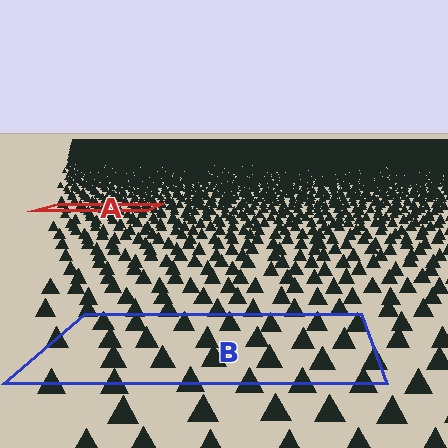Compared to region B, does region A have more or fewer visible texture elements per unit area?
Region A has more texture elements per unit area — they are packed more densely because it is farther away.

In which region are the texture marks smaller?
The texture marks are smaller in region A, because it is farther away.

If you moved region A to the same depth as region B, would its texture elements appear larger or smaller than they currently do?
They would appear larger. At a closer depth, the same texture elements are projected at a bigger on-screen size.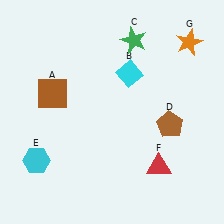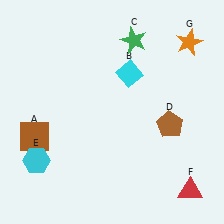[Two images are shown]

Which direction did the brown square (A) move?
The brown square (A) moved down.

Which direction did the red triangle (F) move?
The red triangle (F) moved right.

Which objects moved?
The objects that moved are: the brown square (A), the red triangle (F).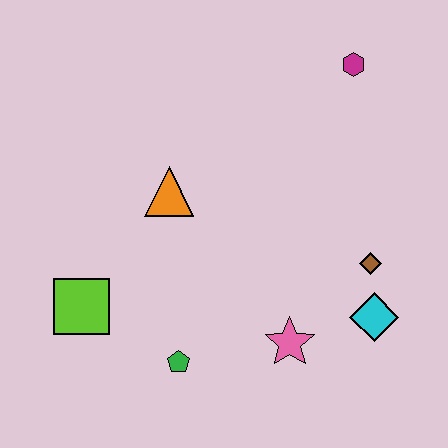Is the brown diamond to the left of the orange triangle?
No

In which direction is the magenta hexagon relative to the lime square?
The magenta hexagon is to the right of the lime square.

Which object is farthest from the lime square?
The magenta hexagon is farthest from the lime square.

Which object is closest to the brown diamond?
The cyan diamond is closest to the brown diamond.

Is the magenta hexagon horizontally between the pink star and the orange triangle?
No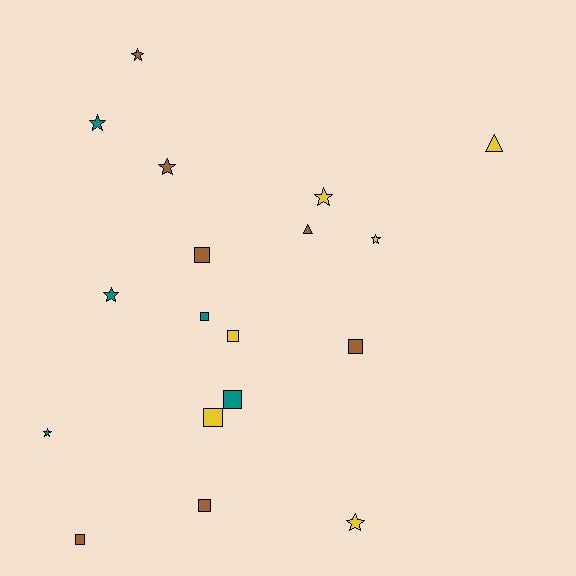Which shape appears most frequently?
Star, with 8 objects.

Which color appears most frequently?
Brown, with 7 objects.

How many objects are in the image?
There are 18 objects.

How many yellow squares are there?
There are 2 yellow squares.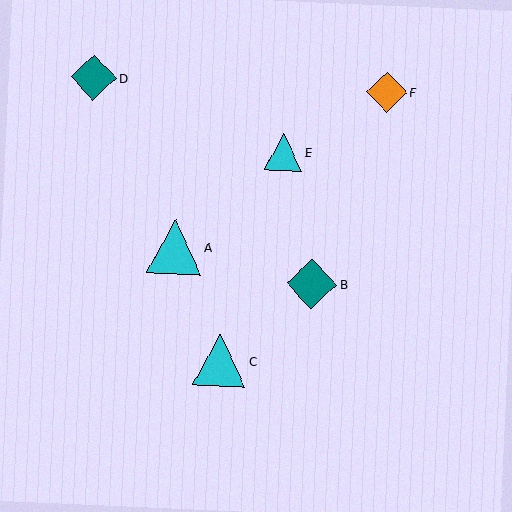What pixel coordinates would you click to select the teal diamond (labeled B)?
Click at (312, 284) to select the teal diamond B.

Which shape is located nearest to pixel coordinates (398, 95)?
The orange diamond (labeled F) at (387, 92) is nearest to that location.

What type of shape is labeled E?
Shape E is a cyan triangle.